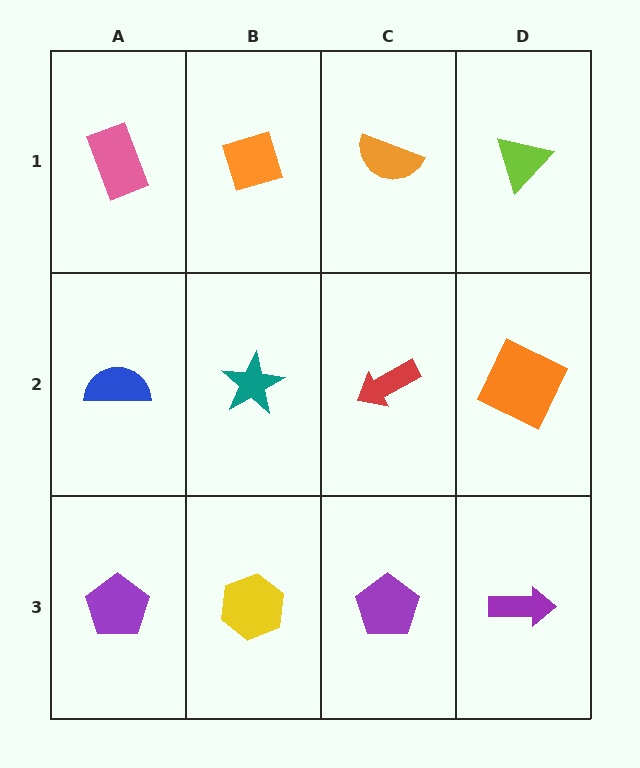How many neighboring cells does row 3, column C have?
3.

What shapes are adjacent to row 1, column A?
A blue semicircle (row 2, column A), an orange diamond (row 1, column B).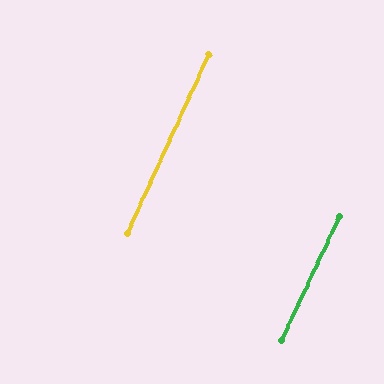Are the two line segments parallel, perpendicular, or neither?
Parallel — their directions differ by only 0.6°.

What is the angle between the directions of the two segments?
Approximately 1 degree.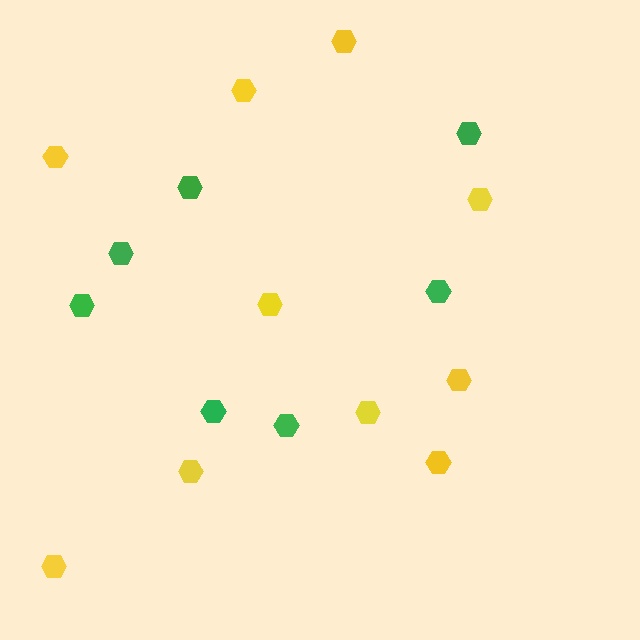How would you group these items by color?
There are 2 groups: one group of green hexagons (7) and one group of yellow hexagons (10).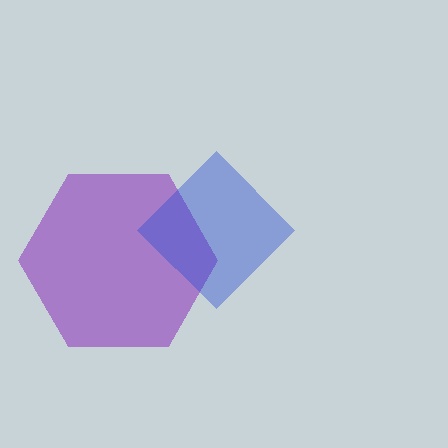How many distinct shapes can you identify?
There are 2 distinct shapes: a purple hexagon, a blue diamond.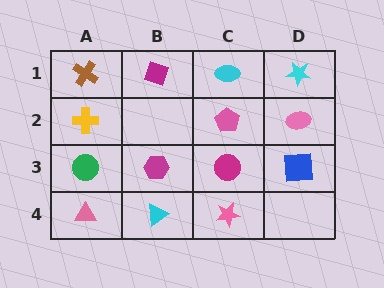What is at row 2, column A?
A yellow cross.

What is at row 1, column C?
A cyan ellipse.